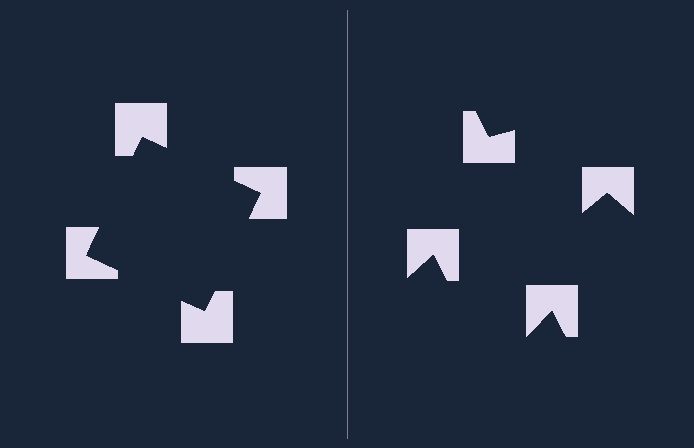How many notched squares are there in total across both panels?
8 — 4 on each side.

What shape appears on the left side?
An illusory square.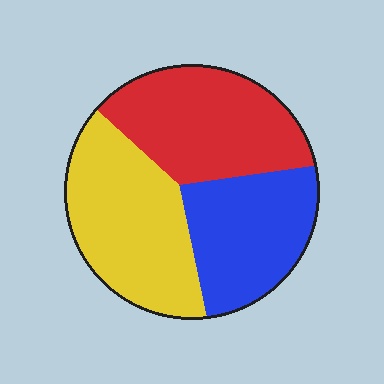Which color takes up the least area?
Blue, at roughly 30%.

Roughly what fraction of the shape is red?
Red takes up about one third (1/3) of the shape.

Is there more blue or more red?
Red.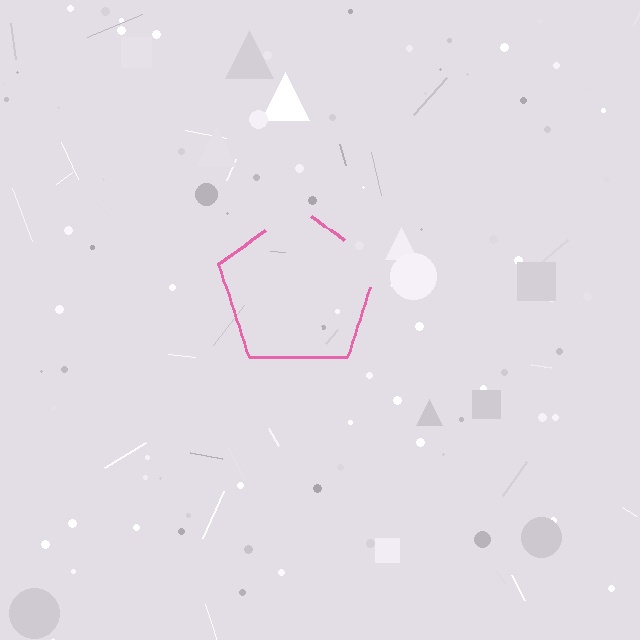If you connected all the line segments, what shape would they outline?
They would outline a pentagon.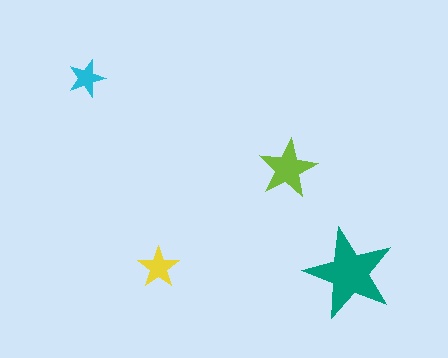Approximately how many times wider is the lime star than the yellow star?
About 1.5 times wider.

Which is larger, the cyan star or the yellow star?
The yellow one.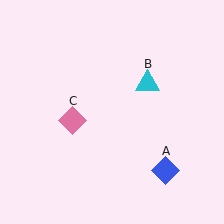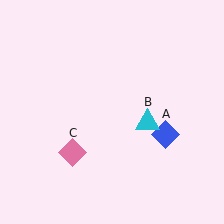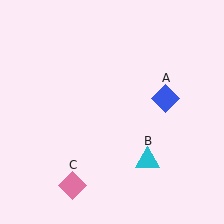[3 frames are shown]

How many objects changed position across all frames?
3 objects changed position: blue diamond (object A), cyan triangle (object B), pink diamond (object C).